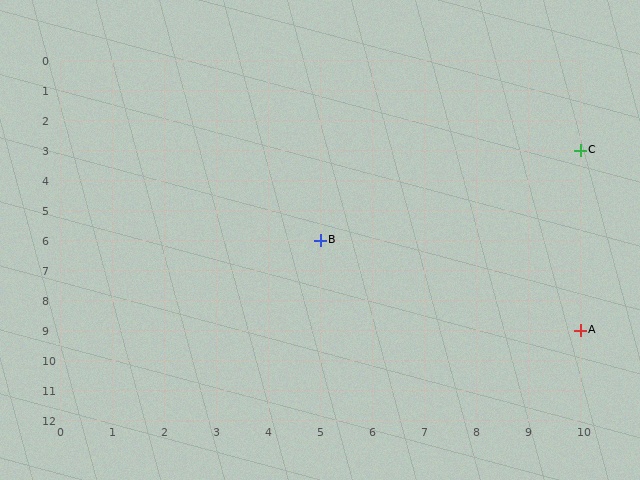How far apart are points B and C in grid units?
Points B and C are 5 columns and 3 rows apart (about 5.8 grid units diagonally).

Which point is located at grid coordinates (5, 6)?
Point B is at (5, 6).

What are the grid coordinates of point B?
Point B is at grid coordinates (5, 6).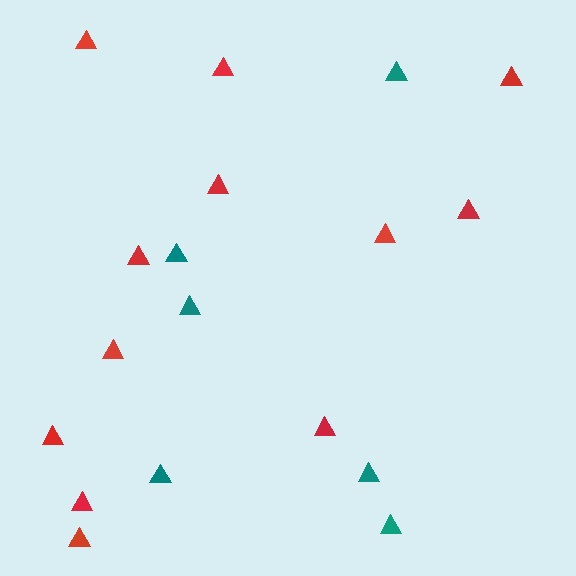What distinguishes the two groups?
There are 2 groups: one group of red triangles (12) and one group of teal triangles (6).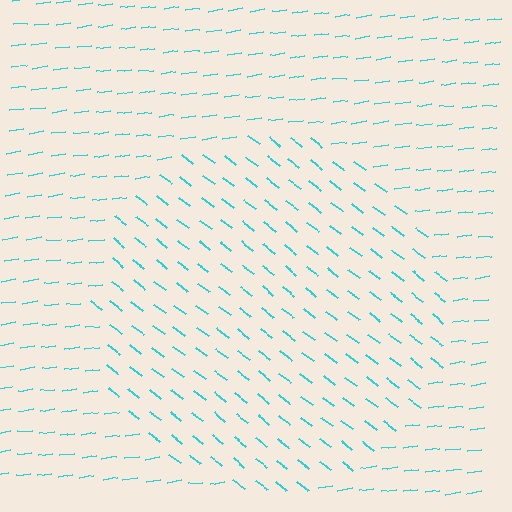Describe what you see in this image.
The image is filled with small cyan line segments. A circle region in the image has lines oriented differently from the surrounding lines, creating a visible texture boundary.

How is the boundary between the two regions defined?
The boundary is defined purely by a change in line orientation (approximately 45 degrees difference). All lines are the same color and thickness.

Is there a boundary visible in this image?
Yes, there is a texture boundary formed by a change in line orientation.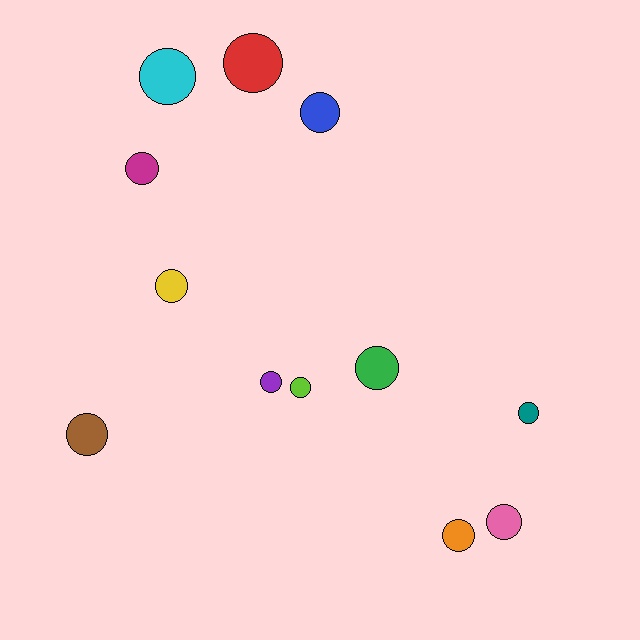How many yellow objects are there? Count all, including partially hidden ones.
There is 1 yellow object.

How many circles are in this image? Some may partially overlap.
There are 12 circles.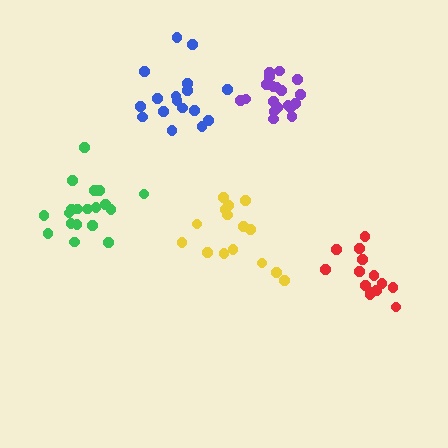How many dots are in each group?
Group 1: 19 dots, Group 2: 15 dots, Group 3: 17 dots, Group 4: 19 dots, Group 5: 14 dots (84 total).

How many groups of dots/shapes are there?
There are 5 groups.